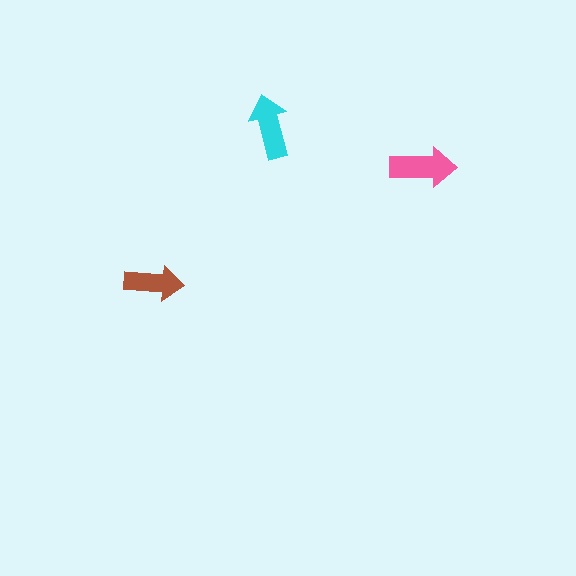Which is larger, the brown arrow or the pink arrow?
The pink one.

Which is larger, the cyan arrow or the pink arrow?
The pink one.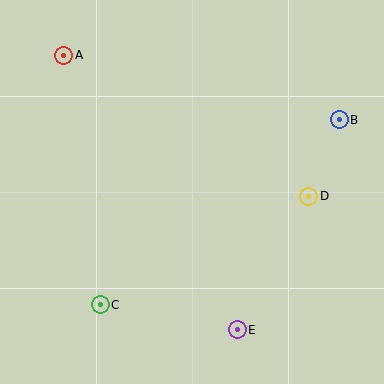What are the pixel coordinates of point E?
Point E is at (237, 330).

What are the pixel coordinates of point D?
Point D is at (309, 196).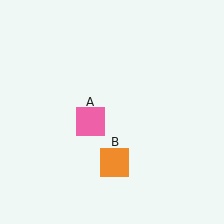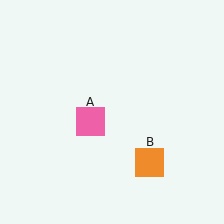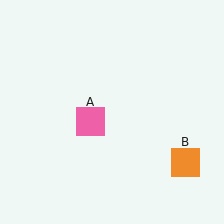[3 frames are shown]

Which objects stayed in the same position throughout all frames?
Pink square (object A) remained stationary.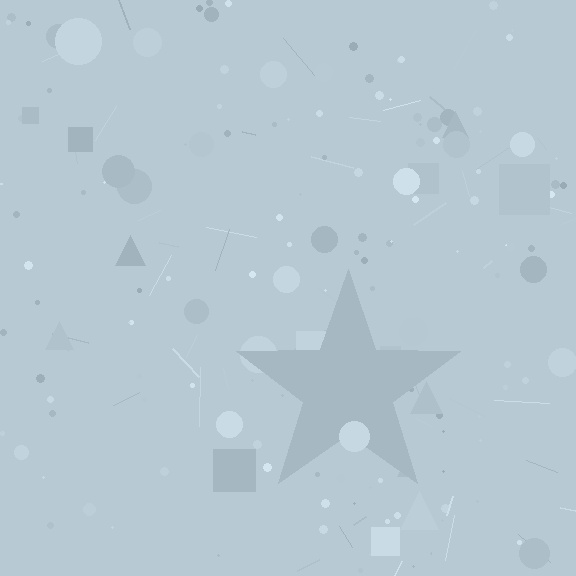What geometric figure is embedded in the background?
A star is embedded in the background.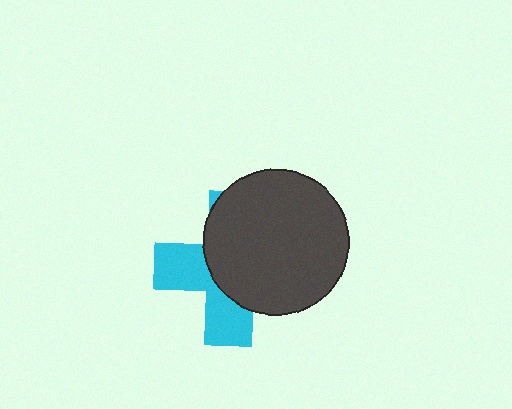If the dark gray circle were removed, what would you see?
You would see the complete cyan cross.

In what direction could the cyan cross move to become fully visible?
The cyan cross could move left. That would shift it out from behind the dark gray circle entirely.